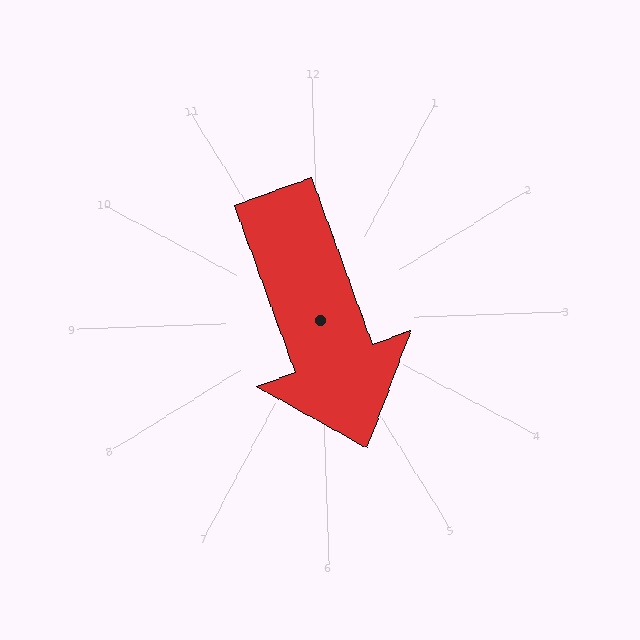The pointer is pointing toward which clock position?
Roughly 5 o'clock.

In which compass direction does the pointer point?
South.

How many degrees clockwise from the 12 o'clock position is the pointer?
Approximately 162 degrees.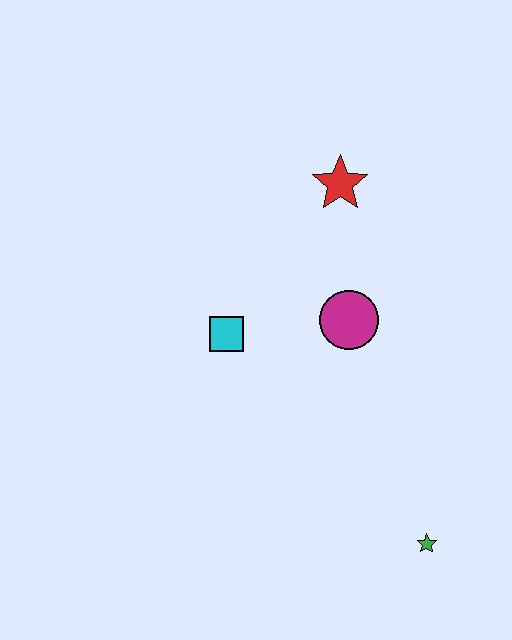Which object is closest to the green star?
The magenta circle is closest to the green star.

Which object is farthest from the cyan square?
The green star is farthest from the cyan square.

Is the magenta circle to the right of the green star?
No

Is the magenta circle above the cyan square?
Yes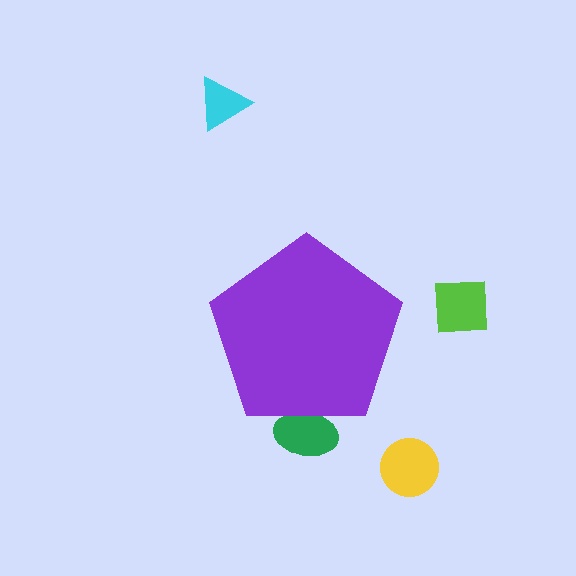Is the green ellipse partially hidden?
Yes, the green ellipse is partially hidden behind the purple pentagon.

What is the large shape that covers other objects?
A purple pentagon.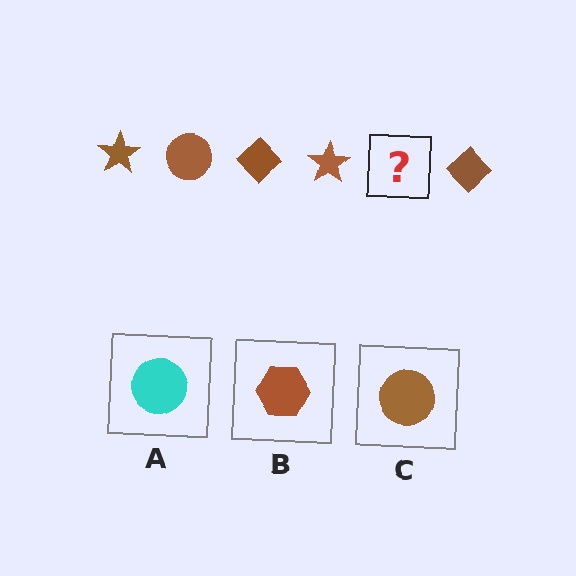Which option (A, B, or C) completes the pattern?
C.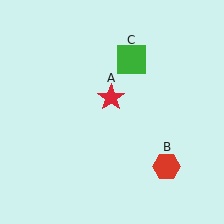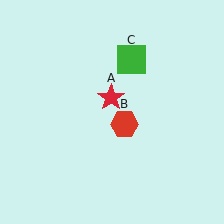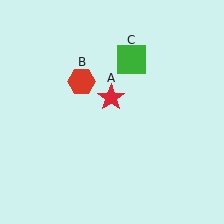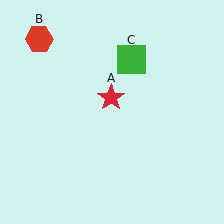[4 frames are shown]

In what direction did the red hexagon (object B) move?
The red hexagon (object B) moved up and to the left.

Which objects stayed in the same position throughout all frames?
Red star (object A) and green square (object C) remained stationary.